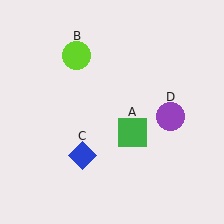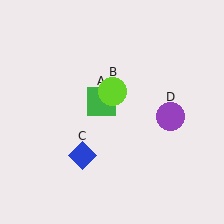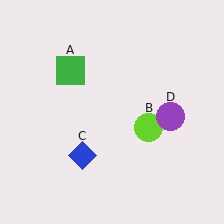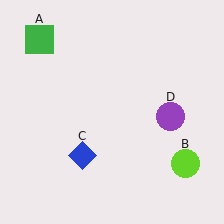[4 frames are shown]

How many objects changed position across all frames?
2 objects changed position: green square (object A), lime circle (object B).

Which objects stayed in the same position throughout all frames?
Blue diamond (object C) and purple circle (object D) remained stationary.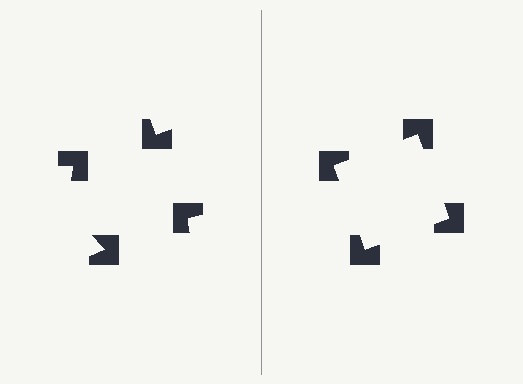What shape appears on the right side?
An illusory square.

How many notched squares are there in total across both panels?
8 — 4 on each side.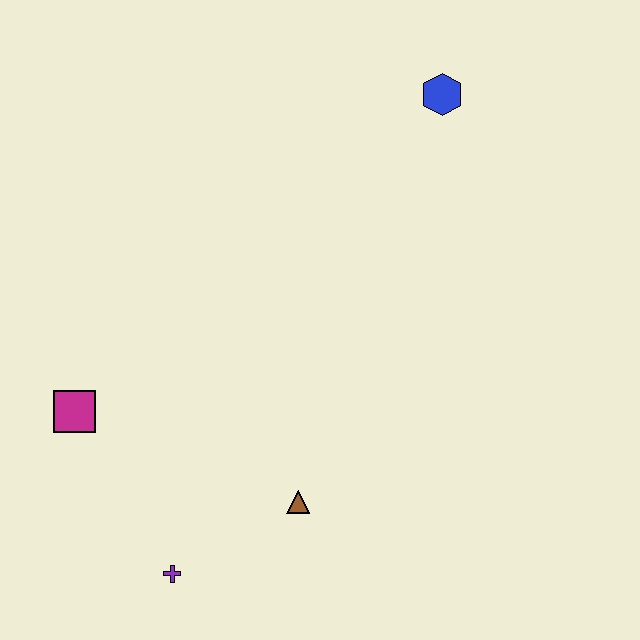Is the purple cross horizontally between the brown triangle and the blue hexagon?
No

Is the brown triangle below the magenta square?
Yes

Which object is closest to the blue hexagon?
The brown triangle is closest to the blue hexagon.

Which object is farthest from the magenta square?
The blue hexagon is farthest from the magenta square.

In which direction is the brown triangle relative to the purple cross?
The brown triangle is to the right of the purple cross.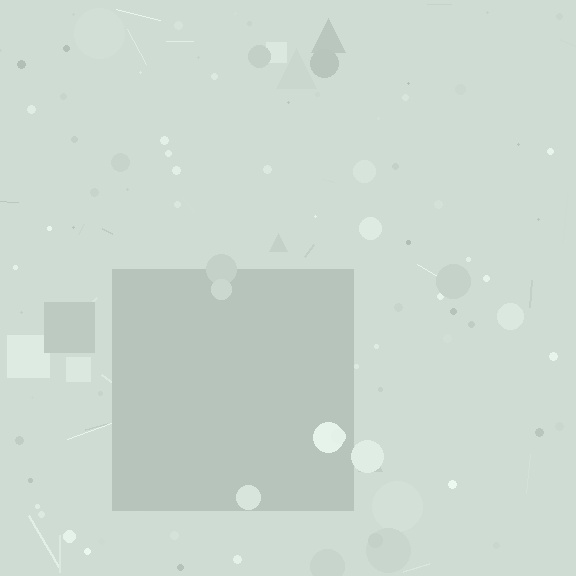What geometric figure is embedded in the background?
A square is embedded in the background.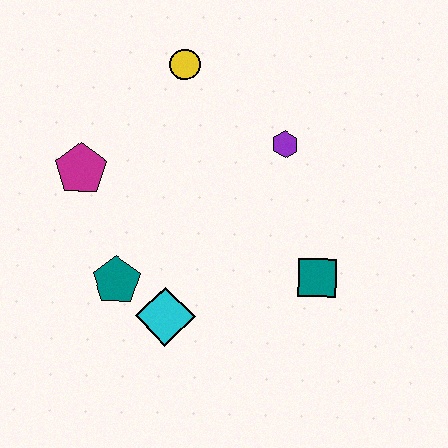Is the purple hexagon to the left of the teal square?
Yes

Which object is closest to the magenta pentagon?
The teal pentagon is closest to the magenta pentagon.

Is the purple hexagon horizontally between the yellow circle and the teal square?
Yes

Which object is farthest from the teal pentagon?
The yellow circle is farthest from the teal pentagon.